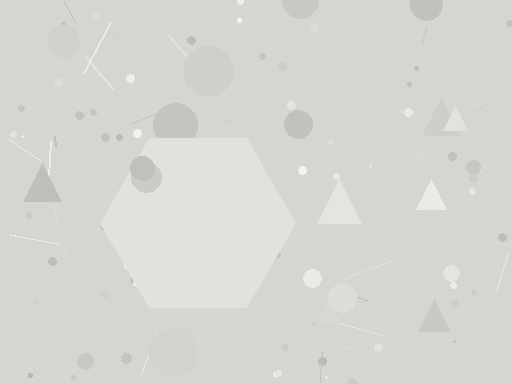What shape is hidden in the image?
A hexagon is hidden in the image.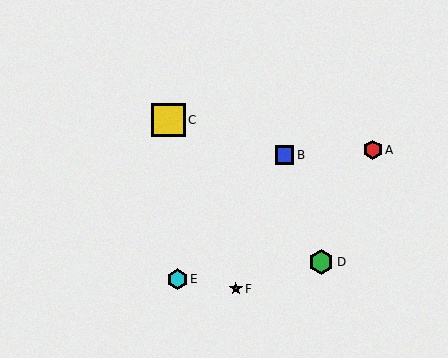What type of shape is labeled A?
Shape A is a red hexagon.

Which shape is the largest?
The yellow square (labeled C) is the largest.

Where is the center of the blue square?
The center of the blue square is at (285, 155).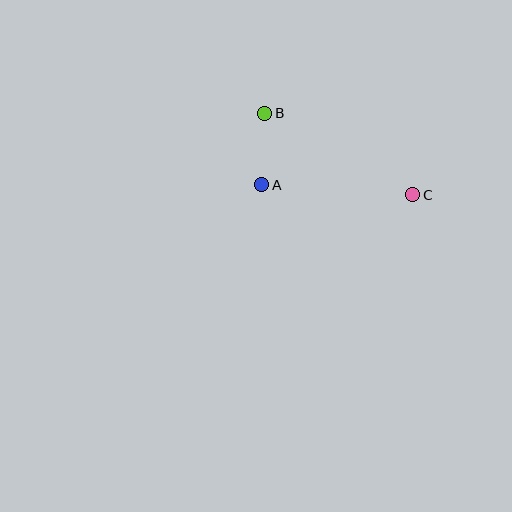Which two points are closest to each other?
Points A and B are closest to each other.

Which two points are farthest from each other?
Points B and C are farthest from each other.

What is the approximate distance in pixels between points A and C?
The distance between A and C is approximately 152 pixels.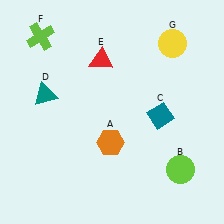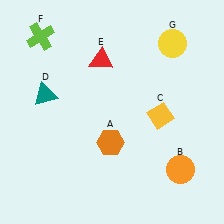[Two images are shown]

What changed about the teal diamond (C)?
In Image 1, C is teal. In Image 2, it changed to yellow.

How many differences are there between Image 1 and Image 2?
There are 2 differences between the two images.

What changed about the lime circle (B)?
In Image 1, B is lime. In Image 2, it changed to orange.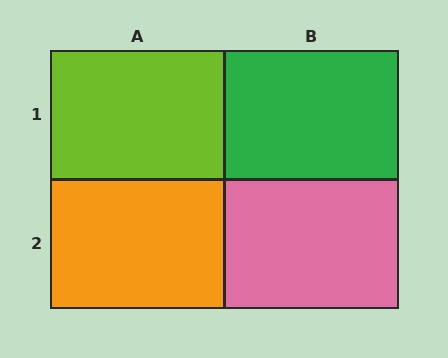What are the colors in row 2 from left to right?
Orange, pink.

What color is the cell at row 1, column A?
Lime.